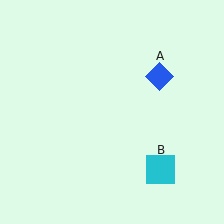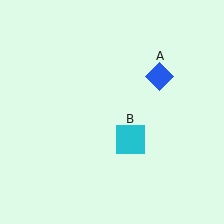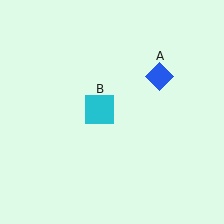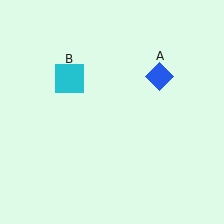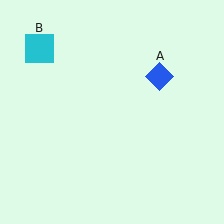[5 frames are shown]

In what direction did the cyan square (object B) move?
The cyan square (object B) moved up and to the left.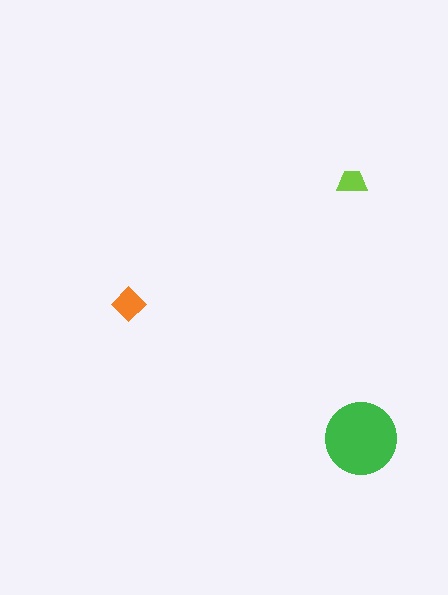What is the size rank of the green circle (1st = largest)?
1st.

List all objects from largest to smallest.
The green circle, the orange diamond, the lime trapezoid.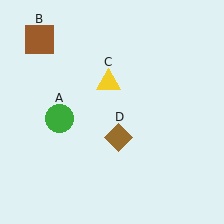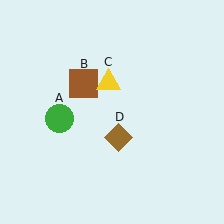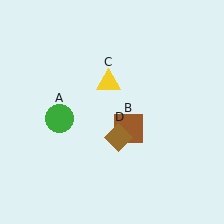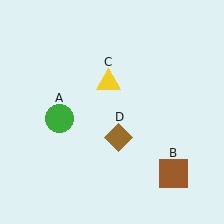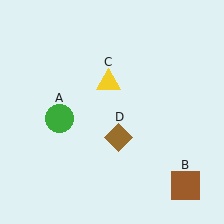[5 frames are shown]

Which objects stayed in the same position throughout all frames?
Green circle (object A) and yellow triangle (object C) and brown diamond (object D) remained stationary.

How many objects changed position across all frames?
1 object changed position: brown square (object B).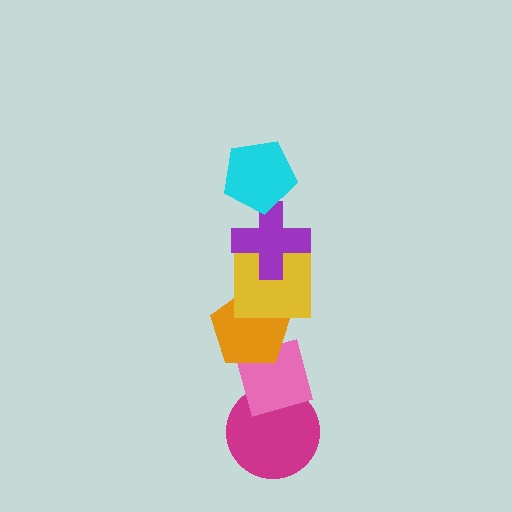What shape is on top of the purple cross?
The cyan pentagon is on top of the purple cross.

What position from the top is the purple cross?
The purple cross is 2nd from the top.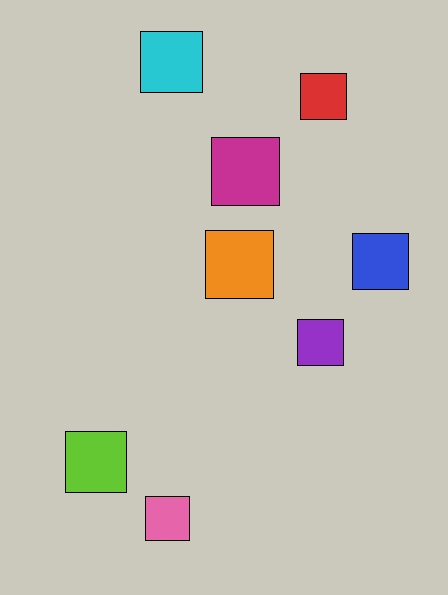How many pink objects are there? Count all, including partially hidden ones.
There is 1 pink object.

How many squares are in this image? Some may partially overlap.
There are 8 squares.